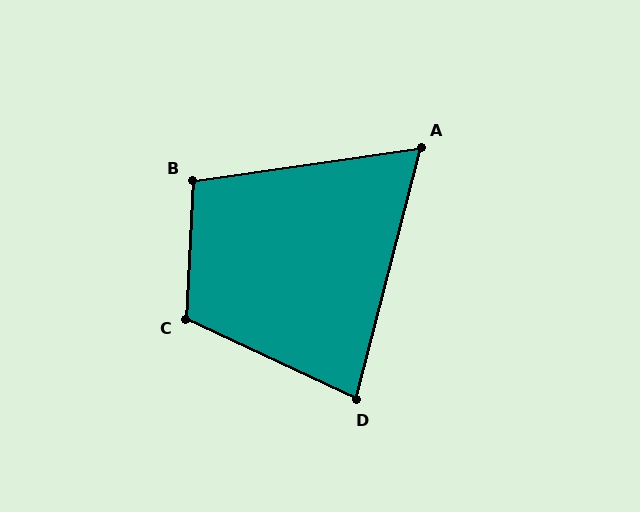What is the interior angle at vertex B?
Approximately 101 degrees (obtuse).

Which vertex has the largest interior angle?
C, at approximately 113 degrees.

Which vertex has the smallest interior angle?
A, at approximately 67 degrees.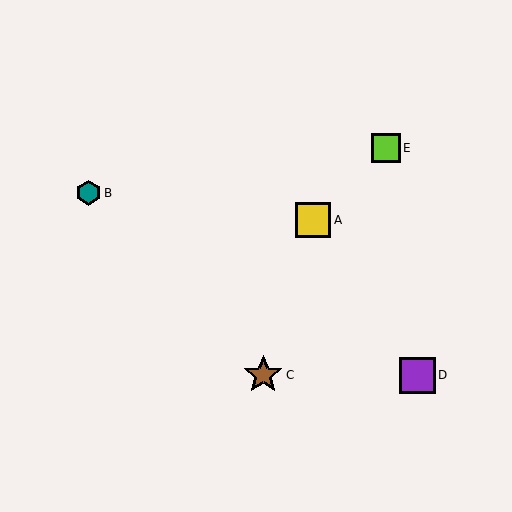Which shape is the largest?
The brown star (labeled C) is the largest.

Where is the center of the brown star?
The center of the brown star is at (263, 375).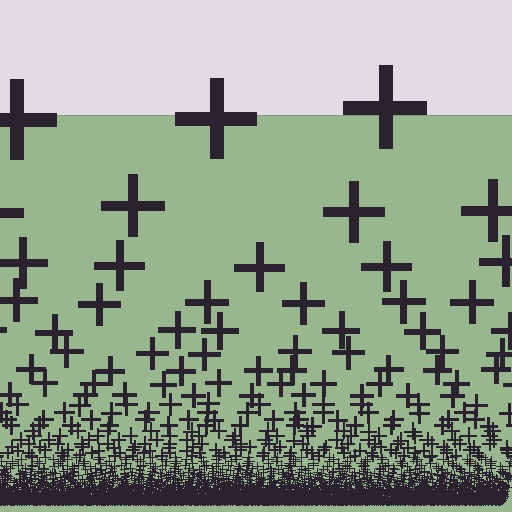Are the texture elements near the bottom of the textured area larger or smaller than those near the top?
Smaller. The gradient is inverted — elements near the bottom are smaller and denser.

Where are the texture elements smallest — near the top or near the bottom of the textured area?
Near the bottom.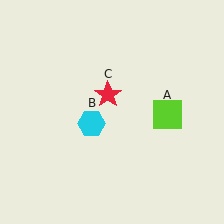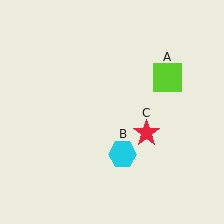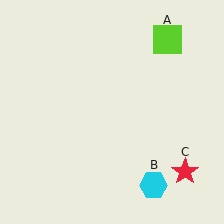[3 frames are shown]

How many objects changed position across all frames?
3 objects changed position: lime square (object A), cyan hexagon (object B), red star (object C).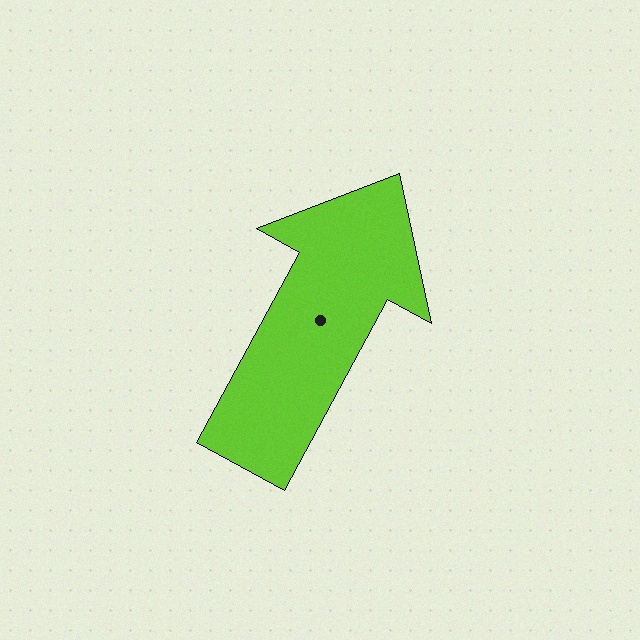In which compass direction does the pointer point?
Northeast.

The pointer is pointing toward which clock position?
Roughly 1 o'clock.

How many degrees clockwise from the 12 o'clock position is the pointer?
Approximately 29 degrees.